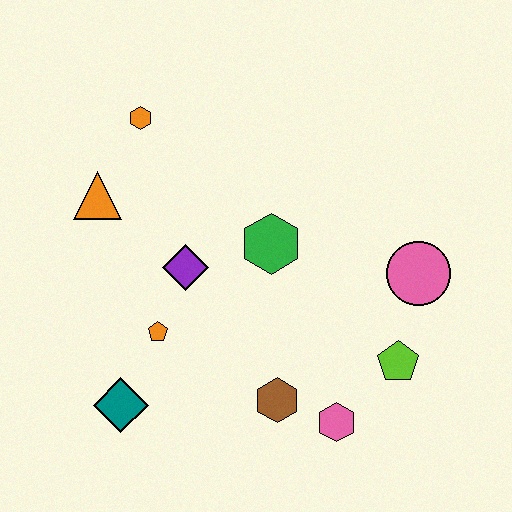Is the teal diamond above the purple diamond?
No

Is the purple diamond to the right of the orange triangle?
Yes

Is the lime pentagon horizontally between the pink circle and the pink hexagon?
Yes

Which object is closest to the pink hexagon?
The brown hexagon is closest to the pink hexagon.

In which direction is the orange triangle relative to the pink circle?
The orange triangle is to the left of the pink circle.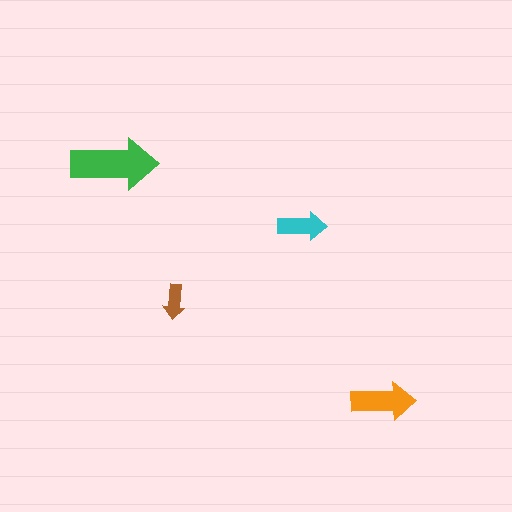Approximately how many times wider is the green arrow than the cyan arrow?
About 2 times wider.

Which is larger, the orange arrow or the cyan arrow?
The orange one.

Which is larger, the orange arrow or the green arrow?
The green one.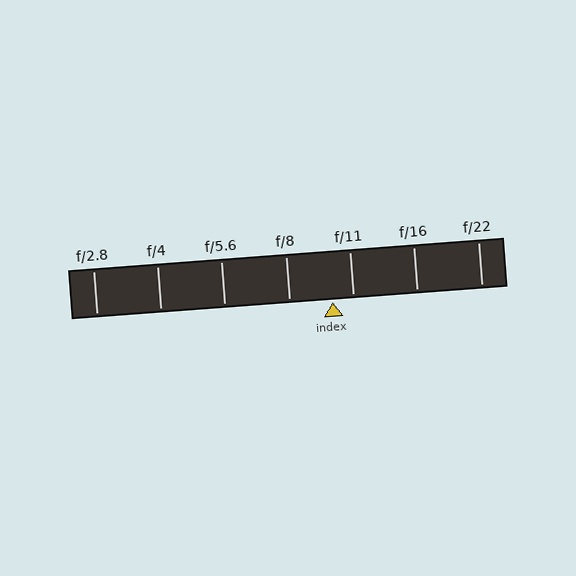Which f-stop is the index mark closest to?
The index mark is closest to f/11.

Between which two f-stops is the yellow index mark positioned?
The index mark is between f/8 and f/11.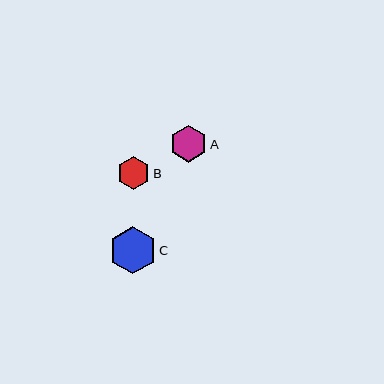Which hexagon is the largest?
Hexagon C is the largest with a size of approximately 47 pixels.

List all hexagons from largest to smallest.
From largest to smallest: C, A, B.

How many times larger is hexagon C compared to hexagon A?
Hexagon C is approximately 1.3 times the size of hexagon A.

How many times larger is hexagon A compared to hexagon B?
Hexagon A is approximately 1.1 times the size of hexagon B.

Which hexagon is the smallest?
Hexagon B is the smallest with a size of approximately 33 pixels.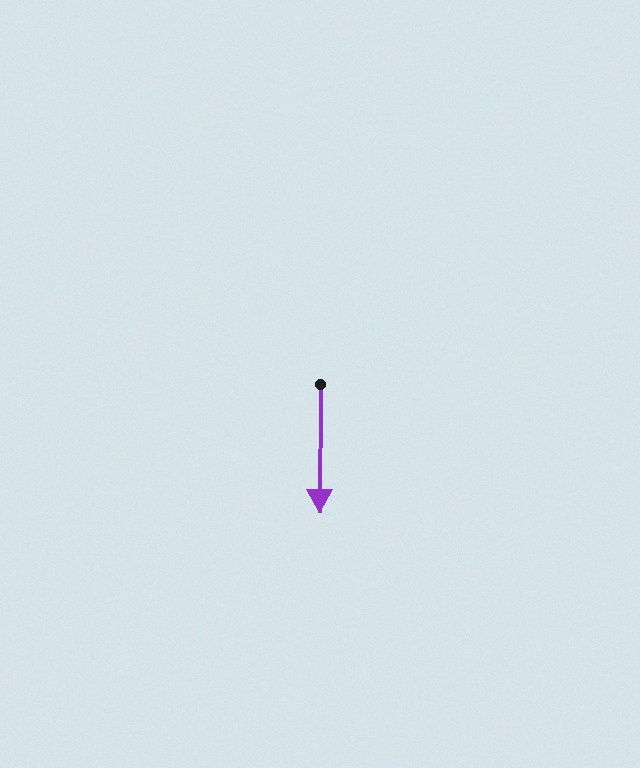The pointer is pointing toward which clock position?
Roughly 6 o'clock.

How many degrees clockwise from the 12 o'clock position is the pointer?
Approximately 180 degrees.